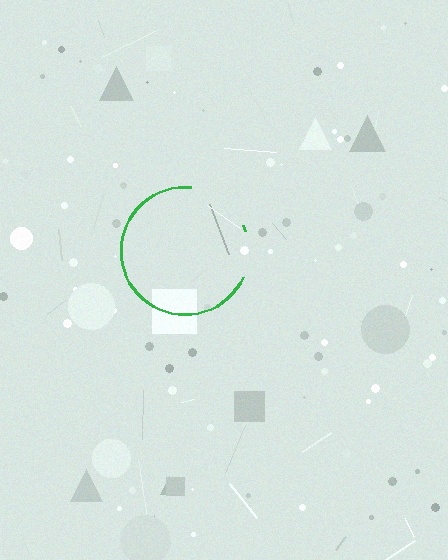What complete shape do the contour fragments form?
The contour fragments form a circle.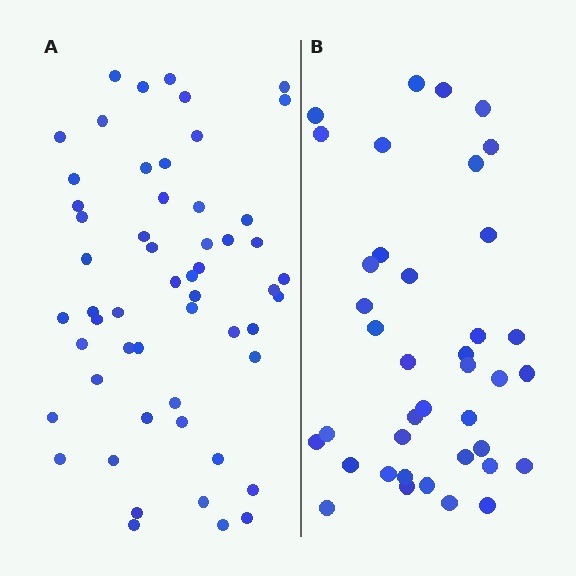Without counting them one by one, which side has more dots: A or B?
Region A (the left region) has more dots.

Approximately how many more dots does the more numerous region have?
Region A has approximately 15 more dots than region B.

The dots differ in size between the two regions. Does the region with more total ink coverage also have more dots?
No. Region B has more total ink coverage because its dots are larger, but region A actually contains more individual dots. Total area can be misleading — the number of items is what matters here.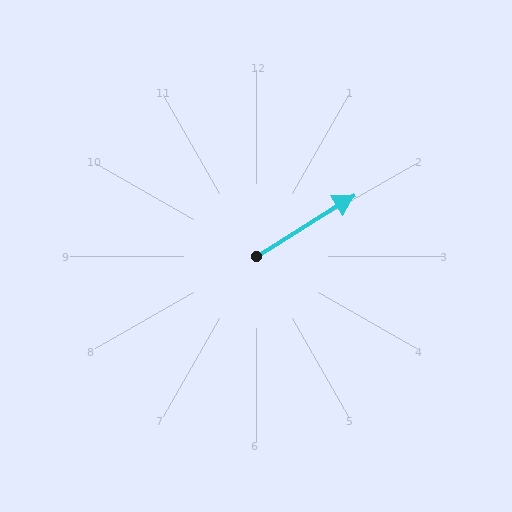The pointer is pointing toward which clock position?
Roughly 2 o'clock.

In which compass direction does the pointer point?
Northeast.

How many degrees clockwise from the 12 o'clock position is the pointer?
Approximately 58 degrees.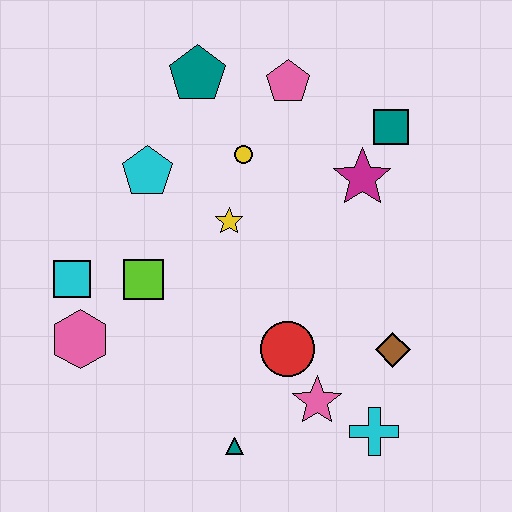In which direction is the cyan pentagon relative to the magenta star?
The cyan pentagon is to the left of the magenta star.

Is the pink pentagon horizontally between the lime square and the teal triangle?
No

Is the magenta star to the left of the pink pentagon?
No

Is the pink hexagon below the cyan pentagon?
Yes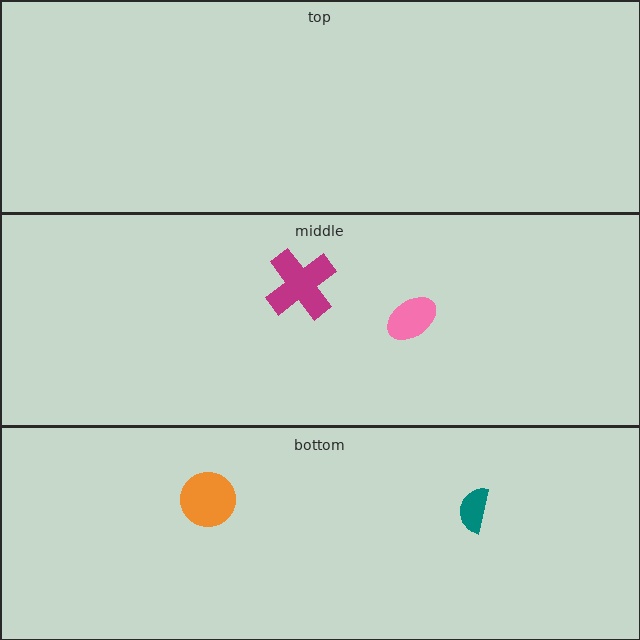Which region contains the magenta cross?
The middle region.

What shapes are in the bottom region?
The orange circle, the teal semicircle.